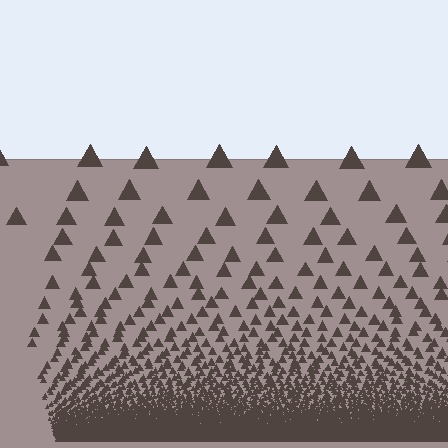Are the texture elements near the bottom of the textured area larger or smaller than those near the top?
Smaller. The gradient is inverted — elements near the bottom are smaller and denser.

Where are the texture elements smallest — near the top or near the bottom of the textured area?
Near the bottom.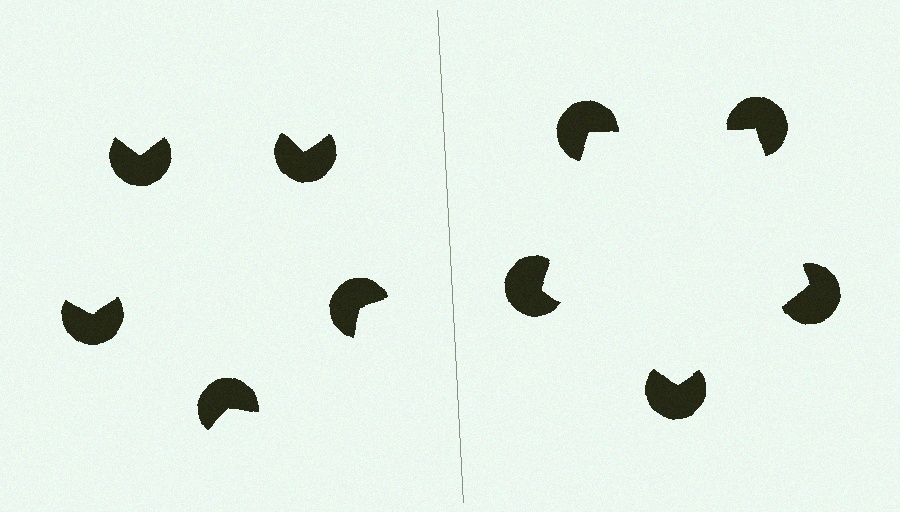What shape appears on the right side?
An illusory pentagon.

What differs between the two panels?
The pac-man discs are positioned identically on both sides; only the wedge orientations differ. On the right they align to a pentagon; on the left they are misaligned.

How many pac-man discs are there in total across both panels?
10 — 5 on each side.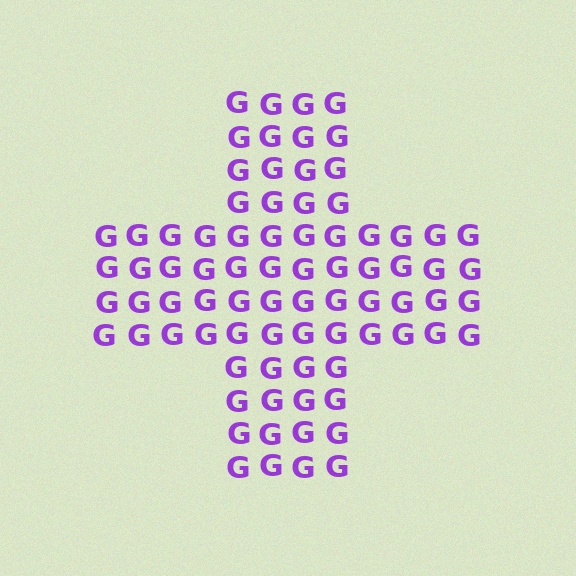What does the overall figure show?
The overall figure shows a cross.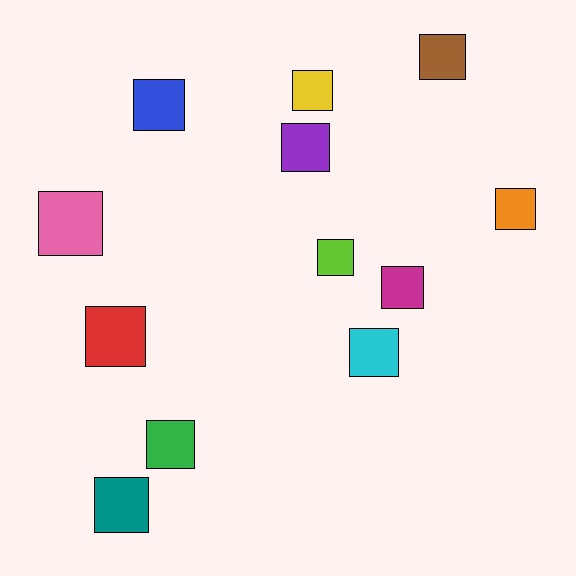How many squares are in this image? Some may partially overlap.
There are 12 squares.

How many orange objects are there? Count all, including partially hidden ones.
There is 1 orange object.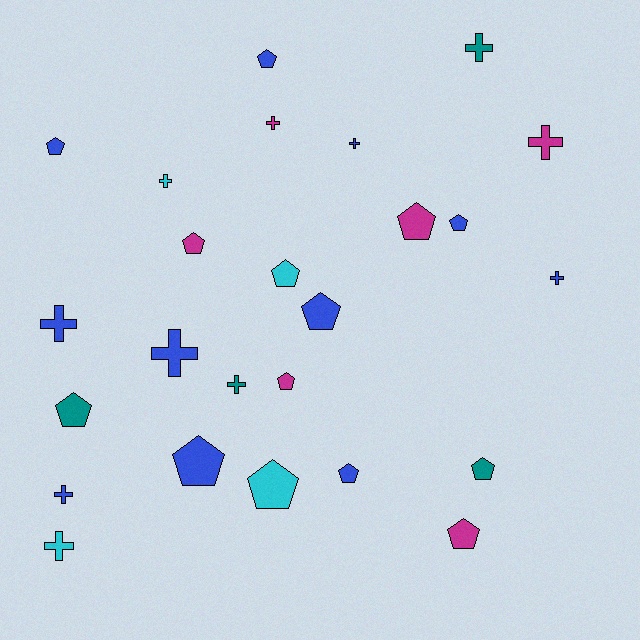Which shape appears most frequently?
Pentagon, with 14 objects.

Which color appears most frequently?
Blue, with 11 objects.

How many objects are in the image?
There are 25 objects.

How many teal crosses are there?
There are 2 teal crosses.